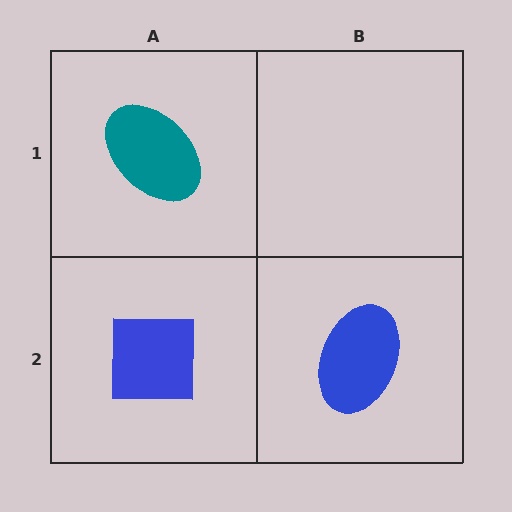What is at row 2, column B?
A blue ellipse.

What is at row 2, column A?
A blue square.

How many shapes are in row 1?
1 shape.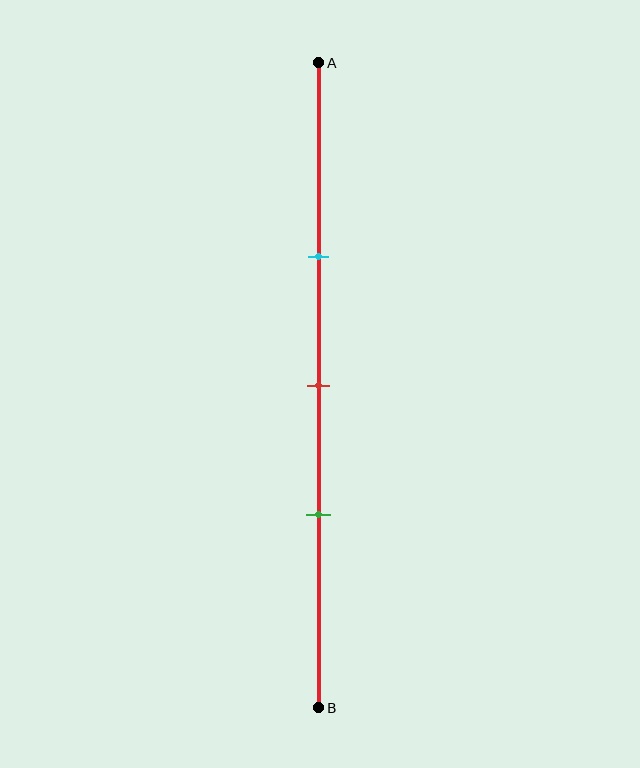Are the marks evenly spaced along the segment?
Yes, the marks are approximately evenly spaced.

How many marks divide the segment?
There are 3 marks dividing the segment.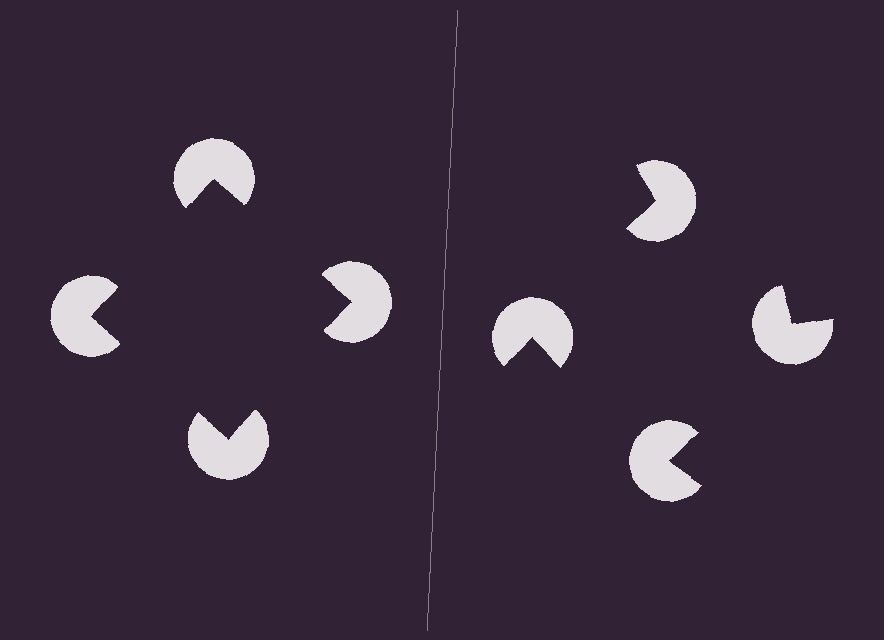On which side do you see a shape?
An illusory square appears on the left side. On the right side the wedge cuts are rotated, so no coherent shape forms.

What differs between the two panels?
The pac-man discs are positioned identically on both sides; only the wedge orientations differ. On the left they align to a square; on the right they are misaligned.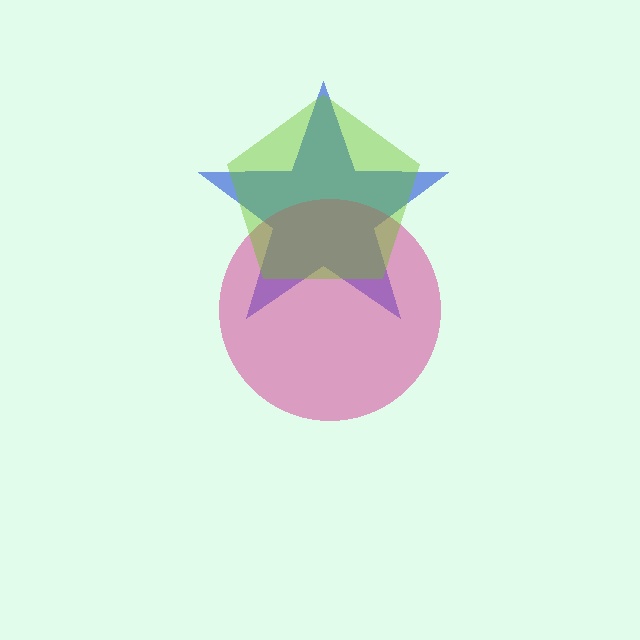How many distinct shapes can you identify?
There are 3 distinct shapes: a blue star, a magenta circle, a lime pentagon.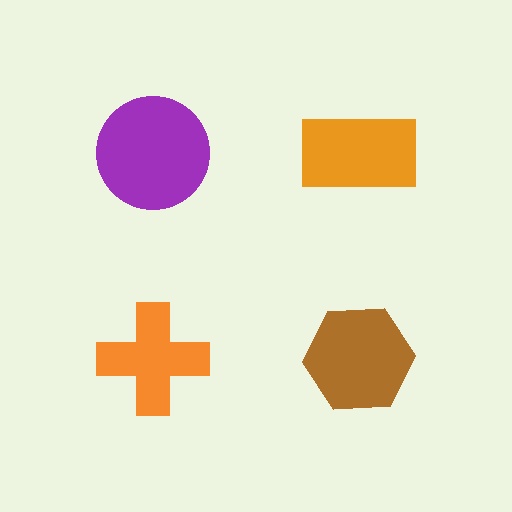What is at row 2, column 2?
A brown hexagon.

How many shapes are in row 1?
2 shapes.